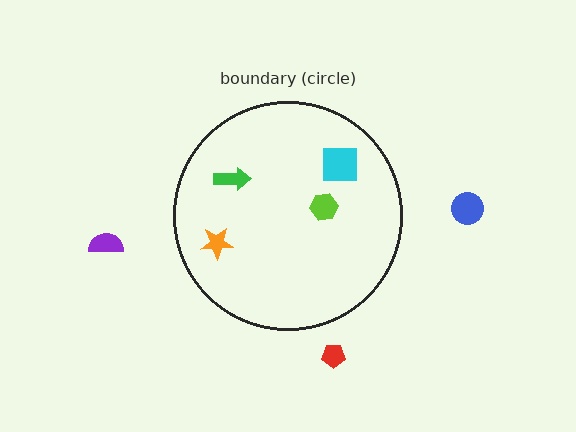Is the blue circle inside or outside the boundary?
Outside.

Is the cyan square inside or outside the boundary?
Inside.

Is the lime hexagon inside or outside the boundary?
Inside.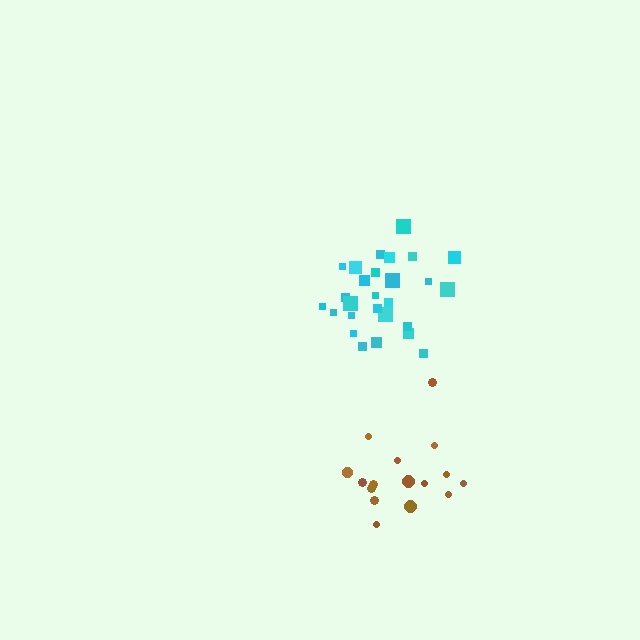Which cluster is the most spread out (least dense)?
Brown.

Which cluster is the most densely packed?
Cyan.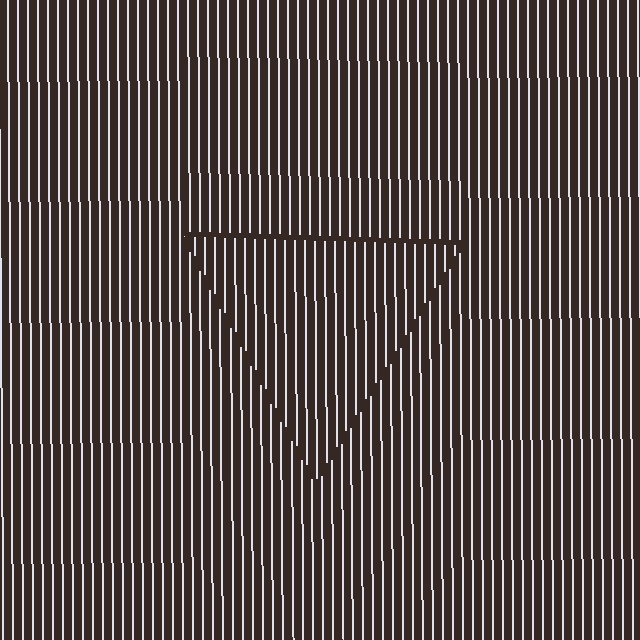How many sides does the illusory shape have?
3 sides — the line-ends trace a triangle.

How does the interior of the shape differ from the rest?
The interior of the shape contains the same grating, shifted by half a period — the contour is defined by the phase discontinuity where line-ends from the inner and outer gratings abut.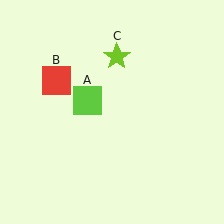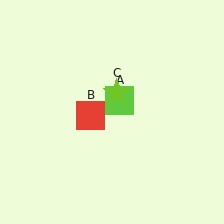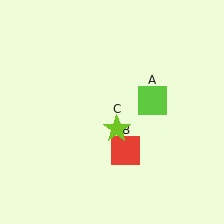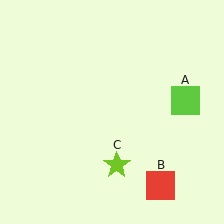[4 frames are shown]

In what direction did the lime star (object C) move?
The lime star (object C) moved down.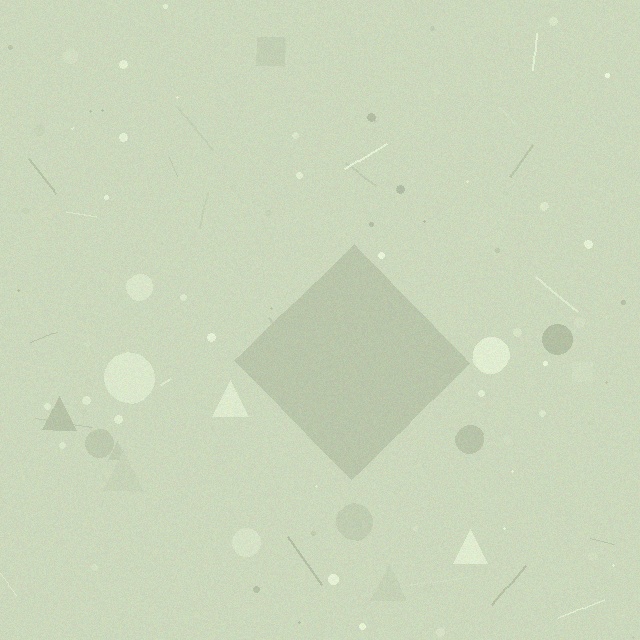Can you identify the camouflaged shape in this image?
The camouflaged shape is a diamond.